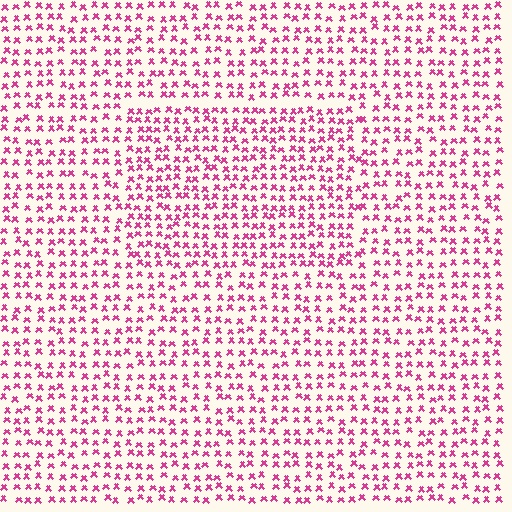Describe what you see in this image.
The image contains small magenta elements arranged at two different densities. A rectangle-shaped region is visible where the elements are more densely packed than the surrounding area.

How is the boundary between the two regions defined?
The boundary is defined by a change in element density (approximately 1.4x ratio). All elements are the same color, size, and shape.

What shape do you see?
I see a rectangle.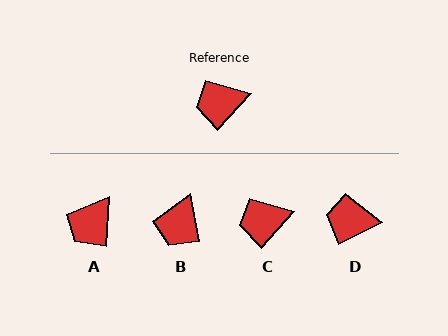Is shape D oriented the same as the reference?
No, it is off by about 21 degrees.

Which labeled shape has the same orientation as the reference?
C.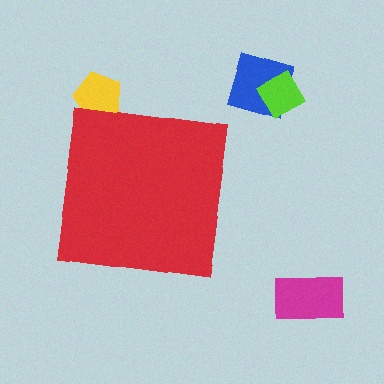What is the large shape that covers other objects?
A red square.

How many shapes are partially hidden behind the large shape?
1 shape is partially hidden.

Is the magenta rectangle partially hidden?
No, the magenta rectangle is fully visible.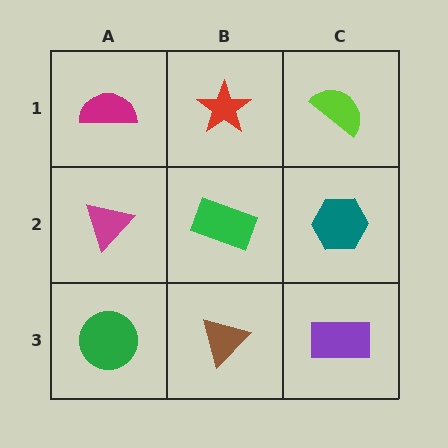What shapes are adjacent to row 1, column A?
A magenta triangle (row 2, column A), a red star (row 1, column B).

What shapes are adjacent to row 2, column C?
A lime semicircle (row 1, column C), a purple rectangle (row 3, column C), a green rectangle (row 2, column B).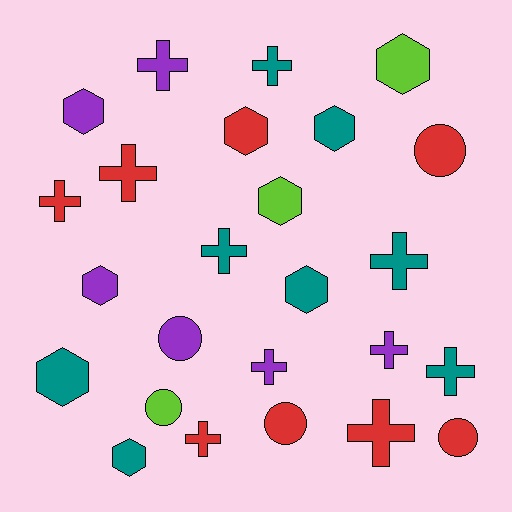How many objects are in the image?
There are 25 objects.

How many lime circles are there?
There is 1 lime circle.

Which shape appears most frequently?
Cross, with 11 objects.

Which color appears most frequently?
Red, with 8 objects.